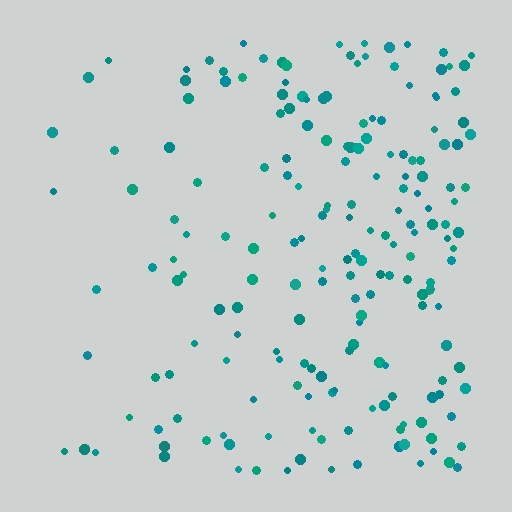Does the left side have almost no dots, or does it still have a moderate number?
Still a moderate number, just noticeably fewer than the right.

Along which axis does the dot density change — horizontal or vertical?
Horizontal.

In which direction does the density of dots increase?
From left to right, with the right side densest.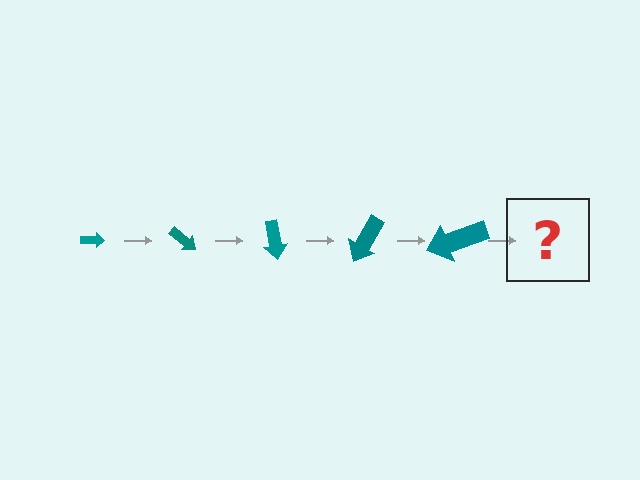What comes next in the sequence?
The next element should be an arrow, larger than the previous one and rotated 200 degrees from the start.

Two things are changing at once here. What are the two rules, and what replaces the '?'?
The two rules are that the arrow grows larger each step and it rotates 40 degrees each step. The '?' should be an arrow, larger than the previous one and rotated 200 degrees from the start.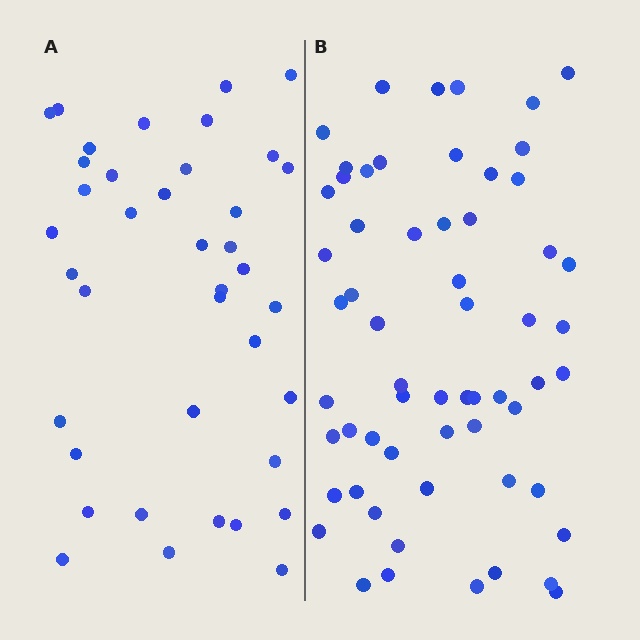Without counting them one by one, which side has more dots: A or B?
Region B (the right region) has more dots.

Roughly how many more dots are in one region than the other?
Region B has approximately 20 more dots than region A.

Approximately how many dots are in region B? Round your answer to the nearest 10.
About 60 dots.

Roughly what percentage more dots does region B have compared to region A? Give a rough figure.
About 55% more.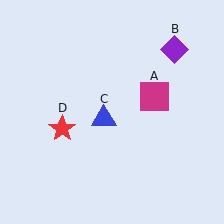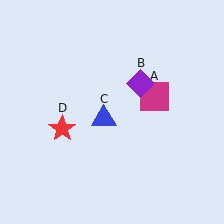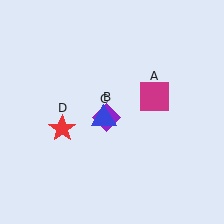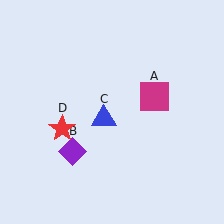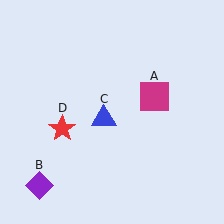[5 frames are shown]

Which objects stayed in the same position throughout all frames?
Magenta square (object A) and blue triangle (object C) and red star (object D) remained stationary.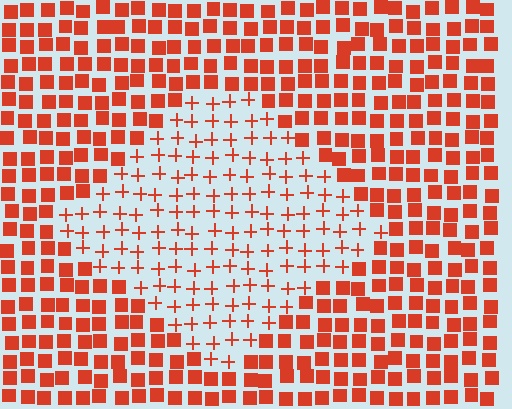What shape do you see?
I see a diamond.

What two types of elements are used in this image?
The image uses plus signs inside the diamond region and squares outside it.